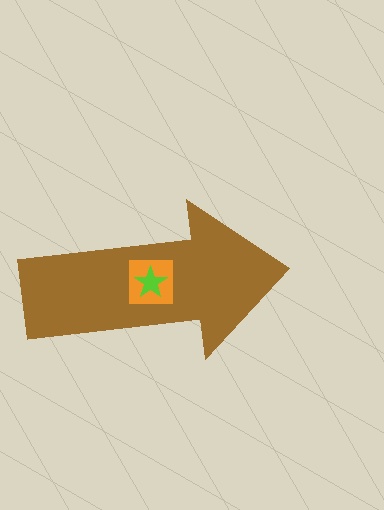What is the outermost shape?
The brown arrow.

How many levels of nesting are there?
3.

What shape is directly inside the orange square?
The lime star.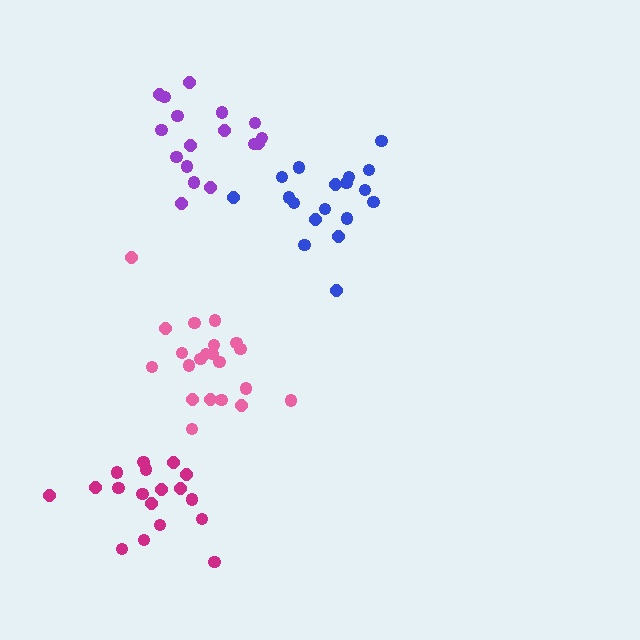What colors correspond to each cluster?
The clusters are colored: pink, blue, magenta, purple.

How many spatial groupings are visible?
There are 4 spatial groupings.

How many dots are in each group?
Group 1: 21 dots, Group 2: 18 dots, Group 3: 18 dots, Group 4: 17 dots (74 total).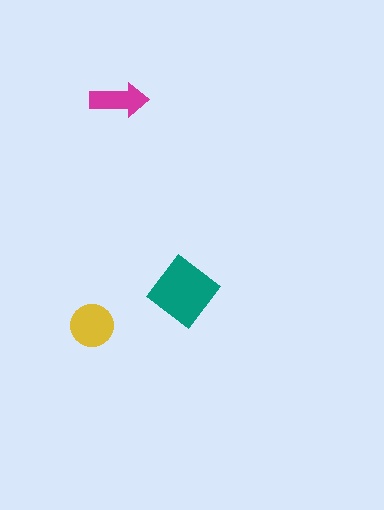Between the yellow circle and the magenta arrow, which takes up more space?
The yellow circle.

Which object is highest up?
The magenta arrow is topmost.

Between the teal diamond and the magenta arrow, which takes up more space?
The teal diamond.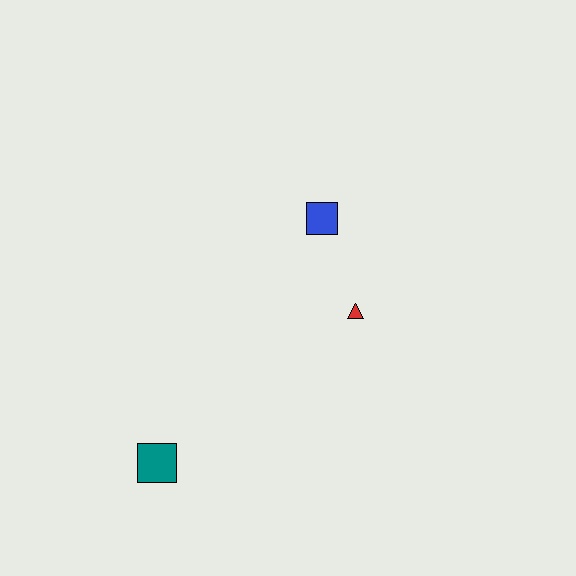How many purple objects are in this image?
There are no purple objects.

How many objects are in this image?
There are 3 objects.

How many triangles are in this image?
There is 1 triangle.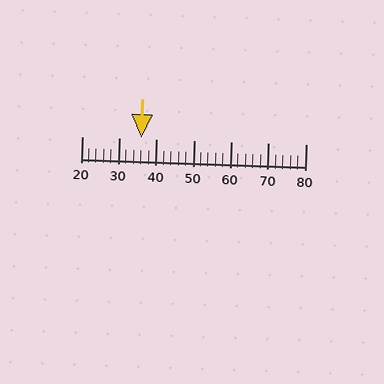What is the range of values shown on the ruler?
The ruler shows values from 20 to 80.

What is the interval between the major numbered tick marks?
The major tick marks are spaced 10 units apart.